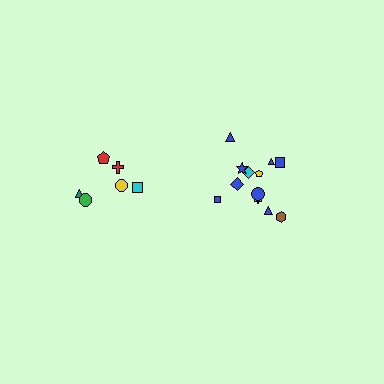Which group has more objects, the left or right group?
The right group.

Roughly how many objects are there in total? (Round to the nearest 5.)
Roughly 20 objects in total.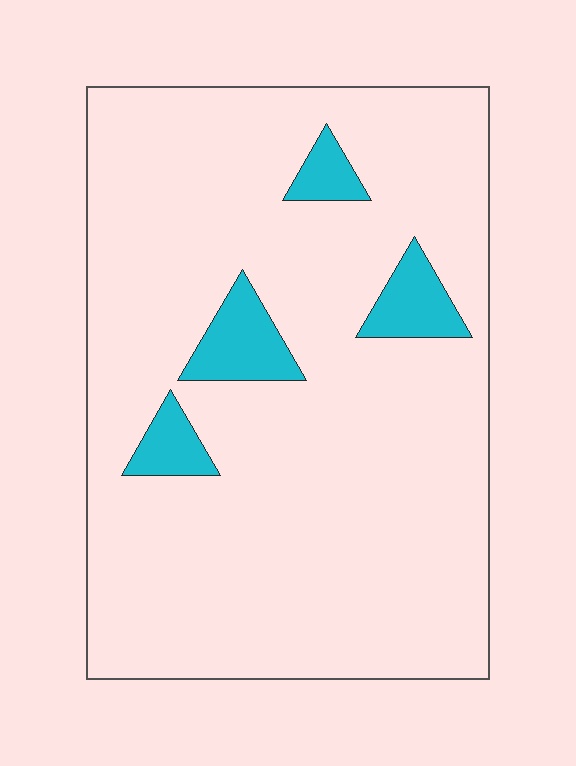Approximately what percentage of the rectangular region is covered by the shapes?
Approximately 10%.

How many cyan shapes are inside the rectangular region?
4.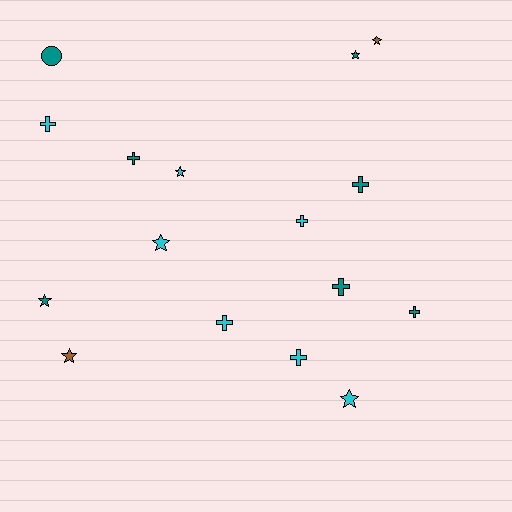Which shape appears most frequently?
Cross, with 8 objects.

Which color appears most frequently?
Cyan, with 7 objects.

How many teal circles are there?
There is 1 teal circle.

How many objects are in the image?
There are 16 objects.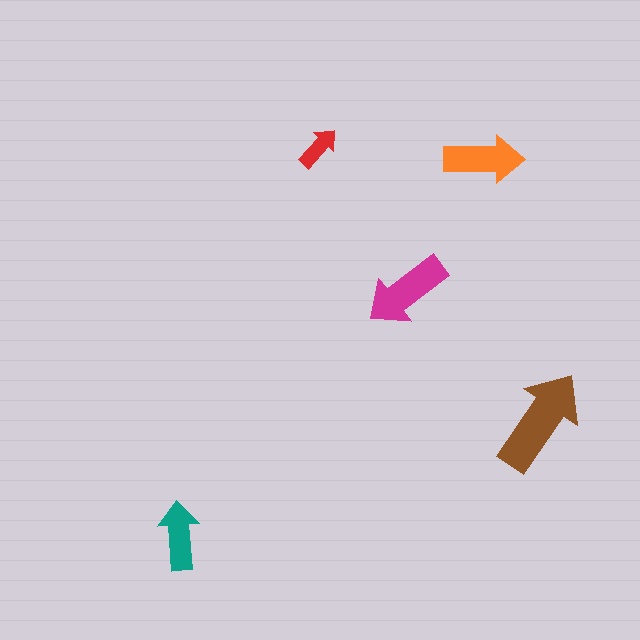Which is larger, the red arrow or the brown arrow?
The brown one.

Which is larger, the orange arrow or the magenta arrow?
The magenta one.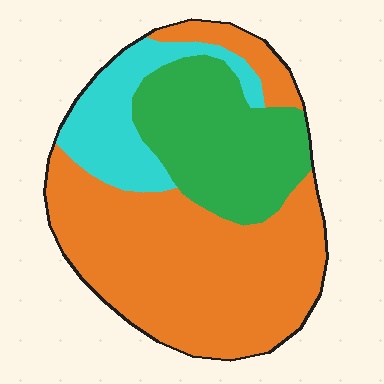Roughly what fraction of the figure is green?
Green covers about 25% of the figure.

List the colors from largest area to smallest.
From largest to smallest: orange, green, cyan.